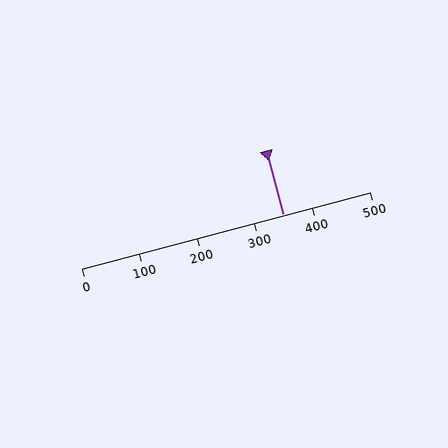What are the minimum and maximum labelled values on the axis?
The axis runs from 0 to 500.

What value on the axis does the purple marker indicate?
The marker indicates approximately 350.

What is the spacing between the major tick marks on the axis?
The major ticks are spaced 100 apart.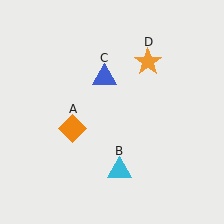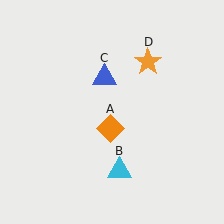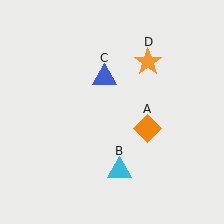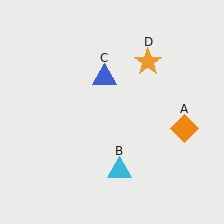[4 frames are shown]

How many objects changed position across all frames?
1 object changed position: orange diamond (object A).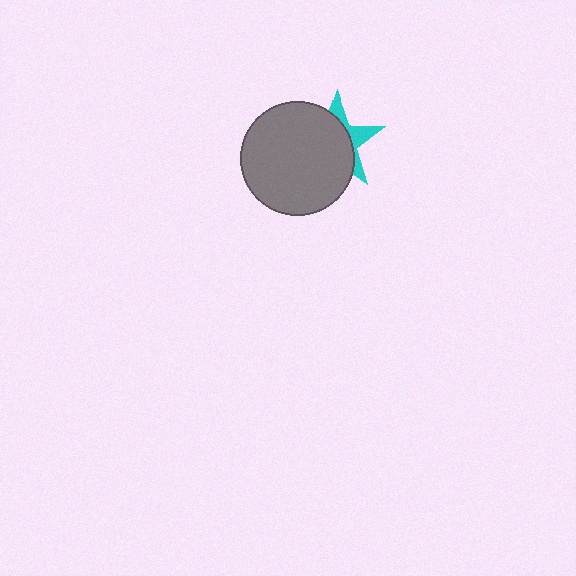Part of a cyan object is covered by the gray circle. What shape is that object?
It is a star.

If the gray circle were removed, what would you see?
You would see the complete cyan star.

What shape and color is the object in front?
The object in front is a gray circle.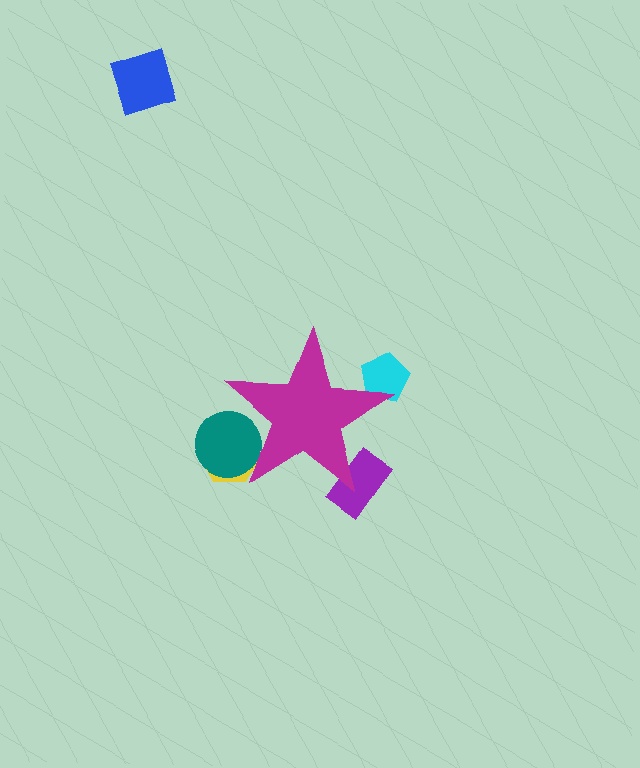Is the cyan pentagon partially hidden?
Yes, the cyan pentagon is partially hidden behind the magenta star.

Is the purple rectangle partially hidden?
Yes, the purple rectangle is partially hidden behind the magenta star.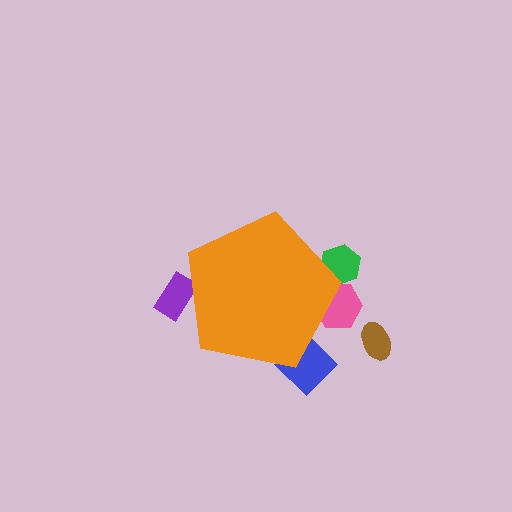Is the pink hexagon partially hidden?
Yes, the pink hexagon is partially hidden behind the orange pentagon.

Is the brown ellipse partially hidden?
No, the brown ellipse is fully visible.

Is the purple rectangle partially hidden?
Yes, the purple rectangle is partially hidden behind the orange pentagon.